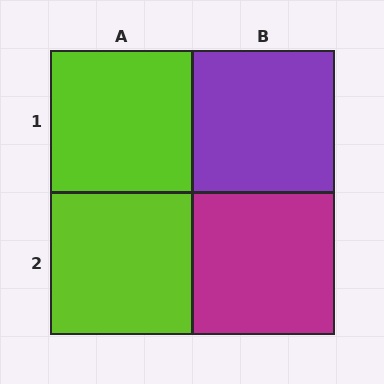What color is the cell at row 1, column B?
Purple.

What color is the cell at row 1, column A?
Lime.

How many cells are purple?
1 cell is purple.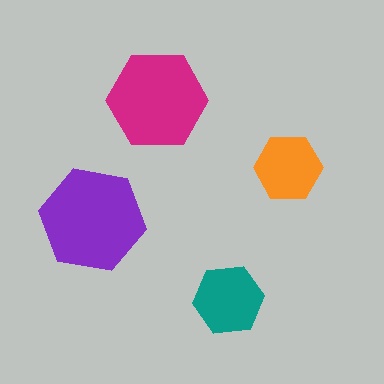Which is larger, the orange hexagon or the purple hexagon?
The purple one.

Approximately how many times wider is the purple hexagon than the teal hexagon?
About 1.5 times wider.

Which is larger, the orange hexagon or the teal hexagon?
The teal one.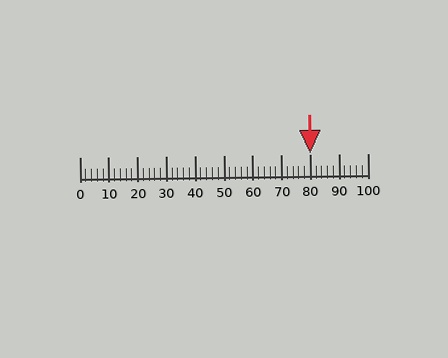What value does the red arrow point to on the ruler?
The red arrow points to approximately 80.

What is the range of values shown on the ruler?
The ruler shows values from 0 to 100.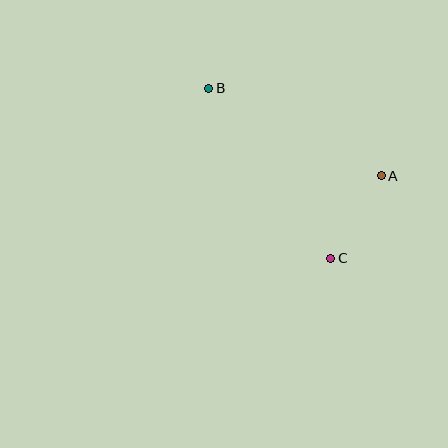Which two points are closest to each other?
Points A and C are closest to each other.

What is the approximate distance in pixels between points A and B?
The distance between A and B is approximately 194 pixels.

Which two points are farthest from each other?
Points B and C are farthest from each other.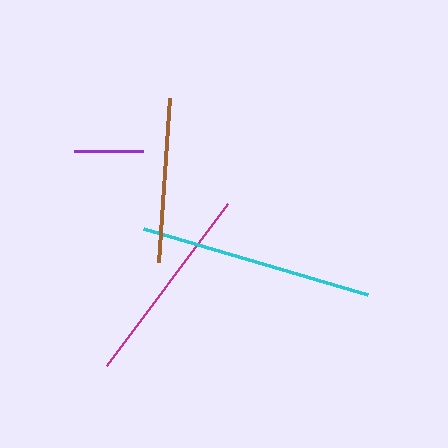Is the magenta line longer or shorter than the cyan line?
The cyan line is longer than the magenta line.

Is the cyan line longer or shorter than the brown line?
The cyan line is longer than the brown line.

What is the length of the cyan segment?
The cyan segment is approximately 233 pixels long.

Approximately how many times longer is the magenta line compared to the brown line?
The magenta line is approximately 1.2 times the length of the brown line.